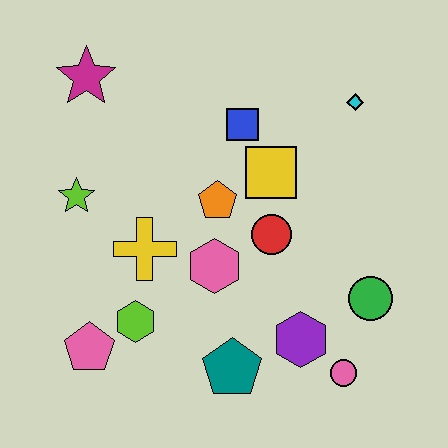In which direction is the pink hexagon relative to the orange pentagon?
The pink hexagon is below the orange pentagon.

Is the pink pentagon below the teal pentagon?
No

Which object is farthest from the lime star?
The pink circle is farthest from the lime star.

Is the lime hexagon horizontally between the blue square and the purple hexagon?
No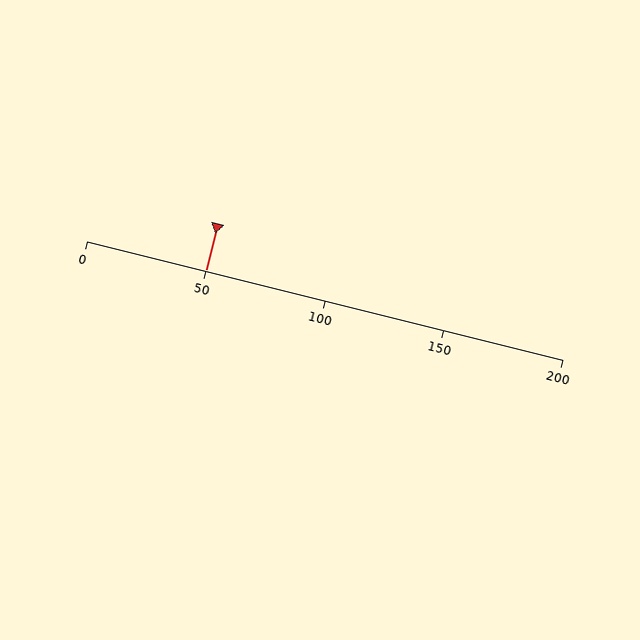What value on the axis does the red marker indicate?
The marker indicates approximately 50.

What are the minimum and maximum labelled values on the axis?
The axis runs from 0 to 200.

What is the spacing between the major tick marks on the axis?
The major ticks are spaced 50 apart.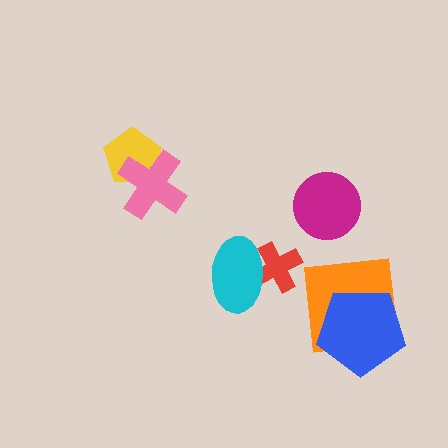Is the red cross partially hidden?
Yes, it is partially covered by another shape.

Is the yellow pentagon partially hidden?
Yes, it is partially covered by another shape.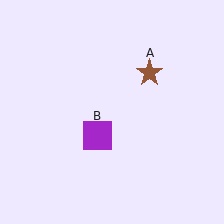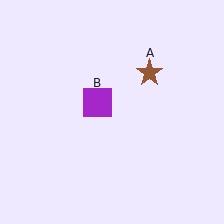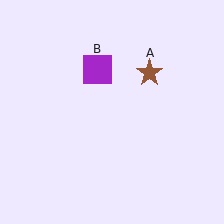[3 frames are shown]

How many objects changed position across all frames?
1 object changed position: purple square (object B).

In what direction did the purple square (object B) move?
The purple square (object B) moved up.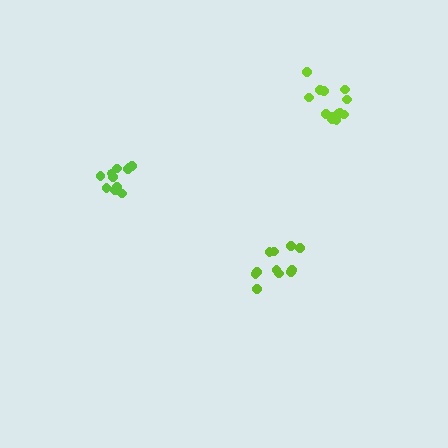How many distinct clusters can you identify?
There are 3 distinct clusters.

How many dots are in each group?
Group 1: 11 dots, Group 2: 11 dots, Group 3: 13 dots (35 total).